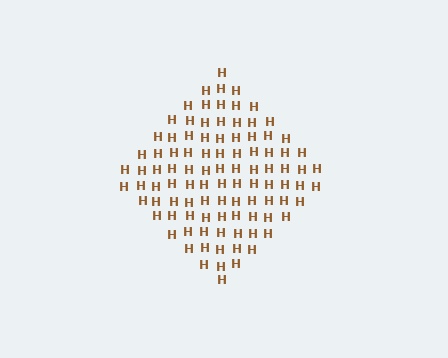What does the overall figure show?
The overall figure shows a diamond.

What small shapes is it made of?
It is made of small letter H's.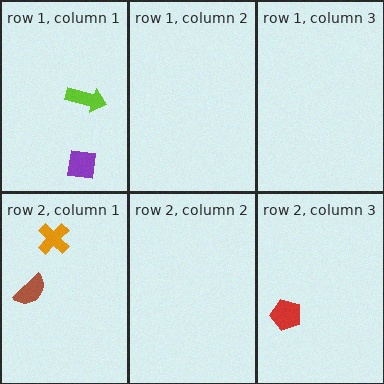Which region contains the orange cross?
The row 2, column 1 region.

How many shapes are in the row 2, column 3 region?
1.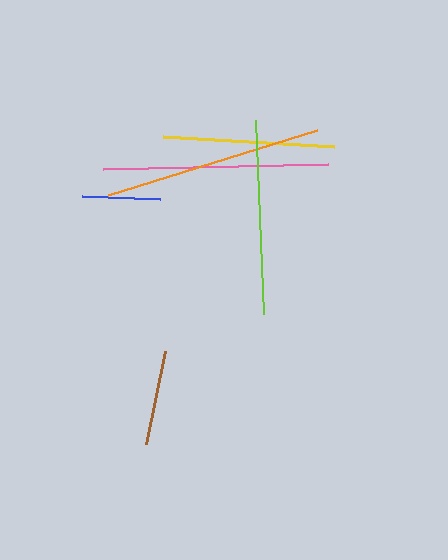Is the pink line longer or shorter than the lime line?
The pink line is longer than the lime line.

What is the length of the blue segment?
The blue segment is approximately 78 pixels long.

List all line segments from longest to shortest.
From longest to shortest: pink, orange, lime, yellow, brown, blue.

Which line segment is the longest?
The pink line is the longest at approximately 225 pixels.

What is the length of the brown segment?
The brown segment is approximately 95 pixels long.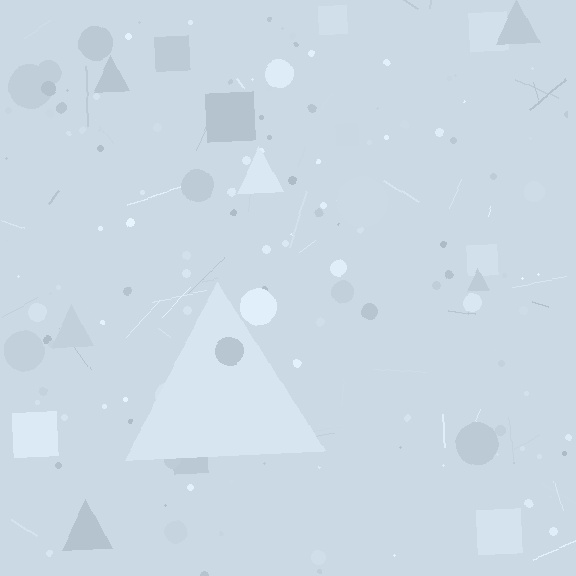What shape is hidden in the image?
A triangle is hidden in the image.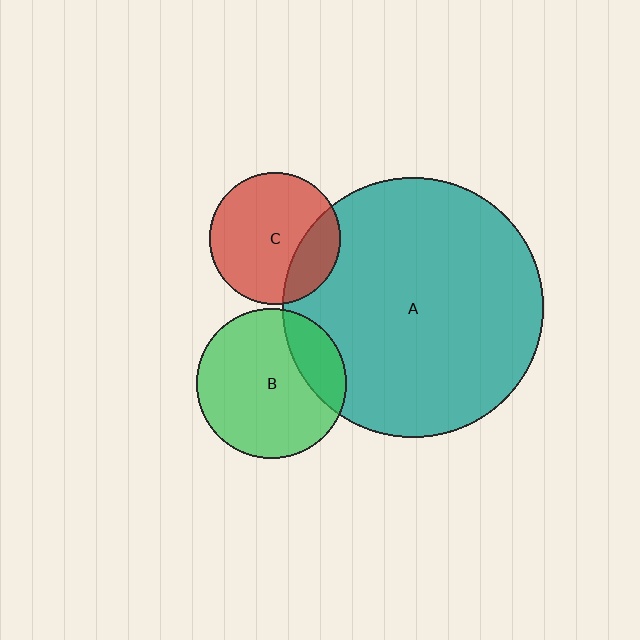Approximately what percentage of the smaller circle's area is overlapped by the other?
Approximately 20%.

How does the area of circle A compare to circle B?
Approximately 3.0 times.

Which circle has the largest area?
Circle A (teal).